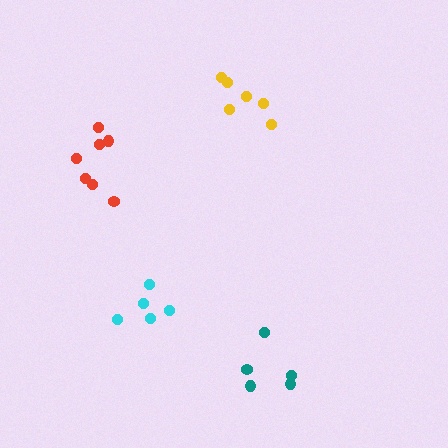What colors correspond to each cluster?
The clusters are colored: yellow, teal, red, cyan.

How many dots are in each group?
Group 1: 6 dots, Group 2: 5 dots, Group 3: 7 dots, Group 4: 5 dots (23 total).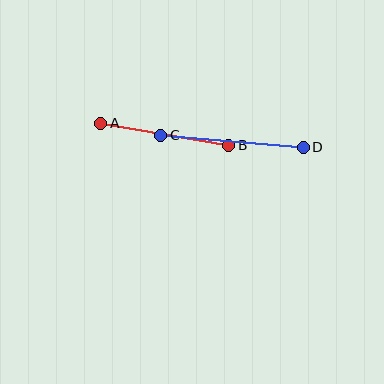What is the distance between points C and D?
The distance is approximately 143 pixels.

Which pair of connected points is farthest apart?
Points C and D are farthest apart.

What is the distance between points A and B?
The distance is approximately 130 pixels.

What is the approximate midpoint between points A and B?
The midpoint is at approximately (165, 134) pixels.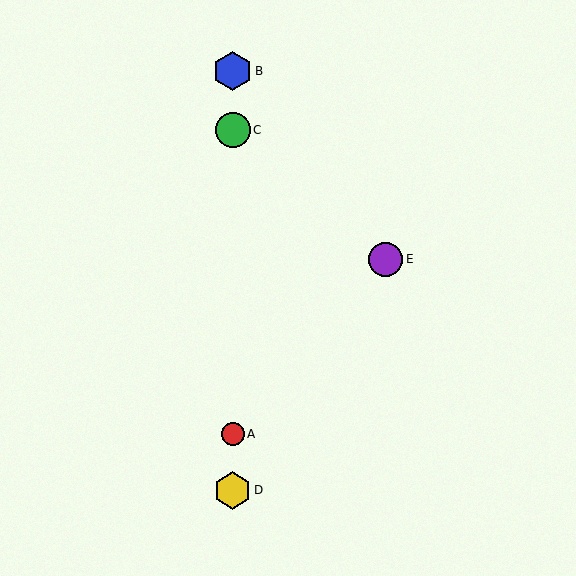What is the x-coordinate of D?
Object D is at x≈233.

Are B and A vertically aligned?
Yes, both are at x≈233.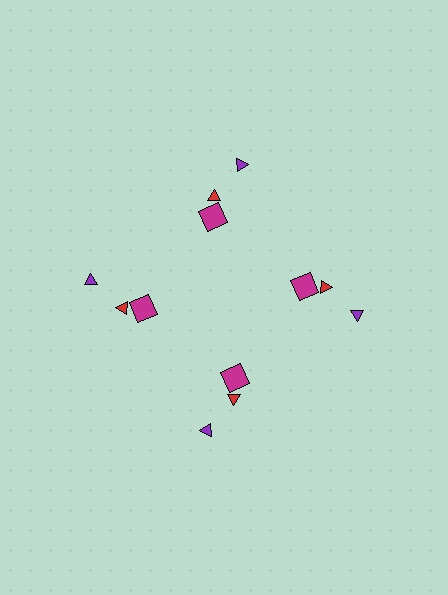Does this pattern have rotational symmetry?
Yes, this pattern has 4-fold rotational symmetry. It looks the same after rotating 90 degrees around the center.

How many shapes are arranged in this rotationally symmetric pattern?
There are 12 shapes, arranged in 4 groups of 3.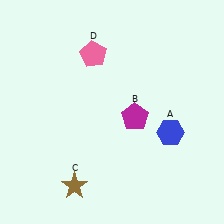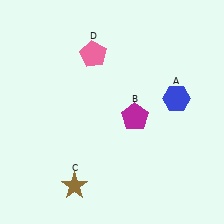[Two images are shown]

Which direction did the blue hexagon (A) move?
The blue hexagon (A) moved up.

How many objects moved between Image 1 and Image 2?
1 object moved between the two images.